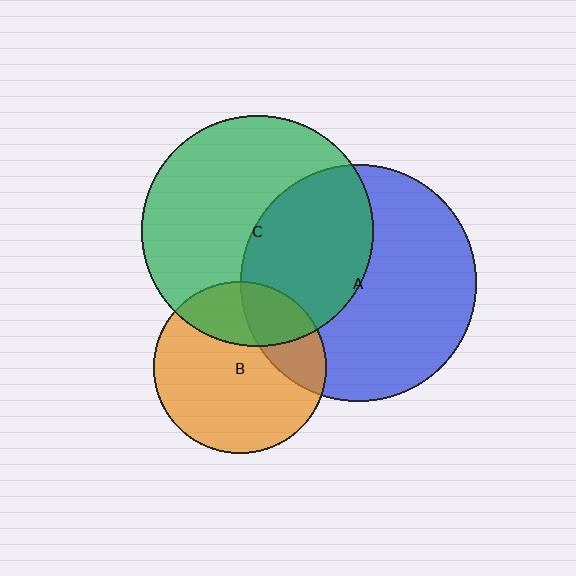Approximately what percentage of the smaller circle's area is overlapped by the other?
Approximately 25%.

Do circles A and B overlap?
Yes.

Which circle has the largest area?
Circle A (blue).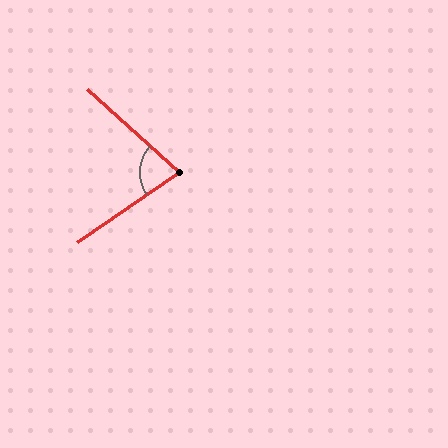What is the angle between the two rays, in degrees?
Approximately 77 degrees.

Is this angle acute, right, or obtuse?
It is acute.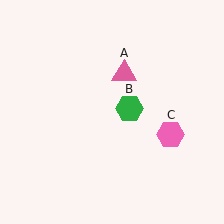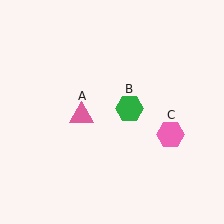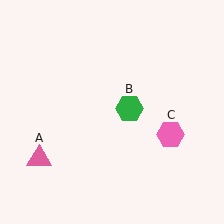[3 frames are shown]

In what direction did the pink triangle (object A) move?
The pink triangle (object A) moved down and to the left.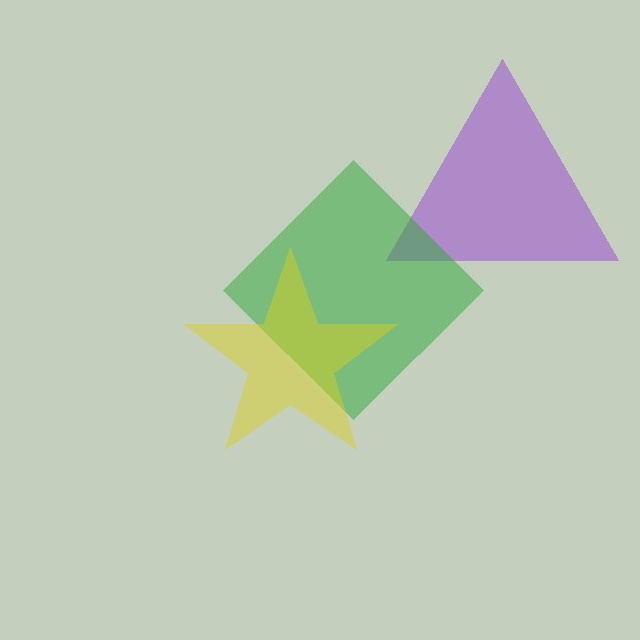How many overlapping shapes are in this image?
There are 3 overlapping shapes in the image.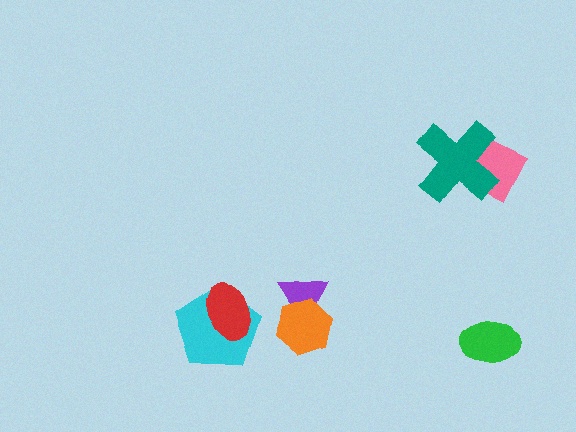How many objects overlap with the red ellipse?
1 object overlaps with the red ellipse.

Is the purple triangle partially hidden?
Yes, it is partially covered by another shape.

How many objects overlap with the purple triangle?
1 object overlaps with the purple triangle.